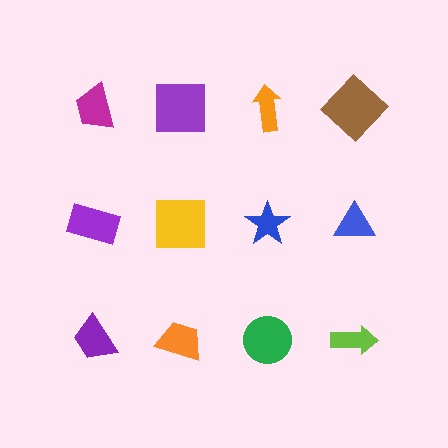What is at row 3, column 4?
A lime arrow.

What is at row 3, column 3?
A green circle.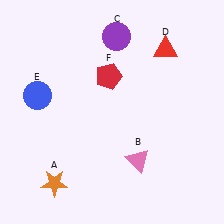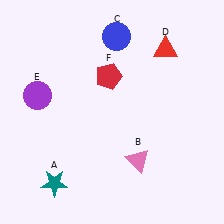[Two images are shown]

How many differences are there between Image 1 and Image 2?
There are 3 differences between the two images.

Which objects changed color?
A changed from orange to teal. C changed from purple to blue. E changed from blue to purple.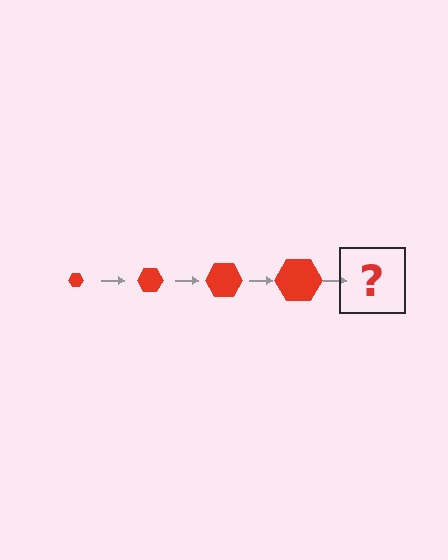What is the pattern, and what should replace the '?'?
The pattern is that the hexagon gets progressively larger each step. The '?' should be a red hexagon, larger than the previous one.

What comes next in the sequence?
The next element should be a red hexagon, larger than the previous one.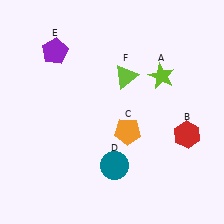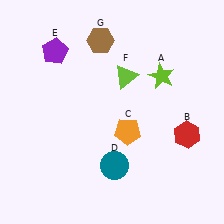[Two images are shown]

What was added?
A brown hexagon (G) was added in Image 2.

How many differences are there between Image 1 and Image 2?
There is 1 difference between the two images.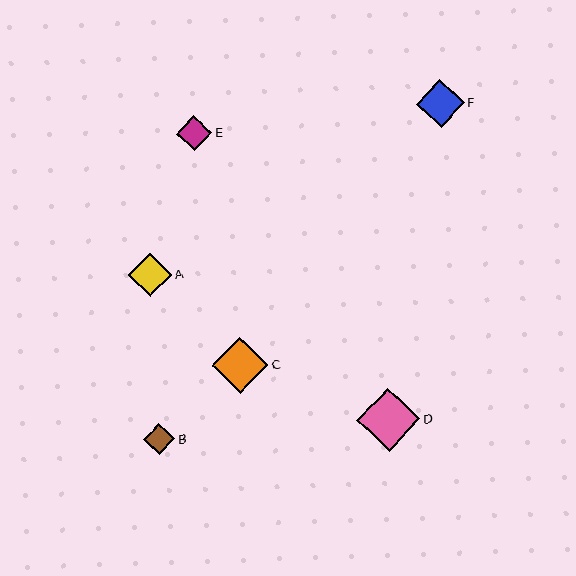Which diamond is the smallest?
Diamond B is the smallest with a size of approximately 31 pixels.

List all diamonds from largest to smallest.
From largest to smallest: D, C, F, A, E, B.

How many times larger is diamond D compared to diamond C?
Diamond D is approximately 1.1 times the size of diamond C.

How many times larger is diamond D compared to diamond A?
Diamond D is approximately 1.4 times the size of diamond A.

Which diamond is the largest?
Diamond D is the largest with a size of approximately 63 pixels.